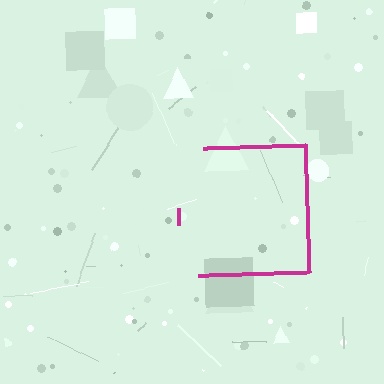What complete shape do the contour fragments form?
The contour fragments form a square.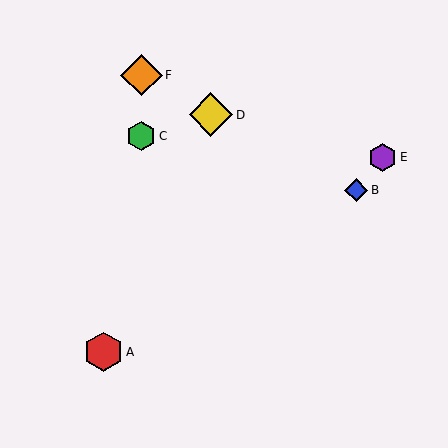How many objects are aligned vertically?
2 objects (C, F) are aligned vertically.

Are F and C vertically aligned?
Yes, both are at x≈141.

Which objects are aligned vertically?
Objects C, F are aligned vertically.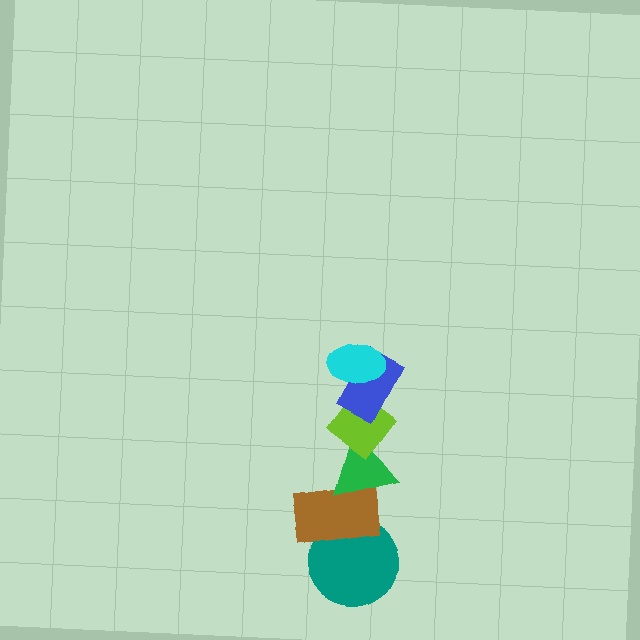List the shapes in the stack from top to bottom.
From top to bottom: the cyan ellipse, the blue rectangle, the lime diamond, the green triangle, the brown rectangle, the teal circle.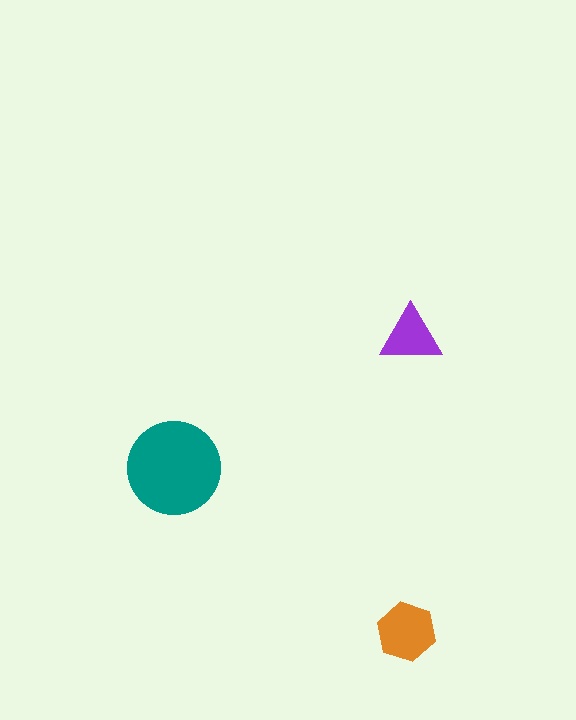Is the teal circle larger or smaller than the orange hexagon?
Larger.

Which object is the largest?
The teal circle.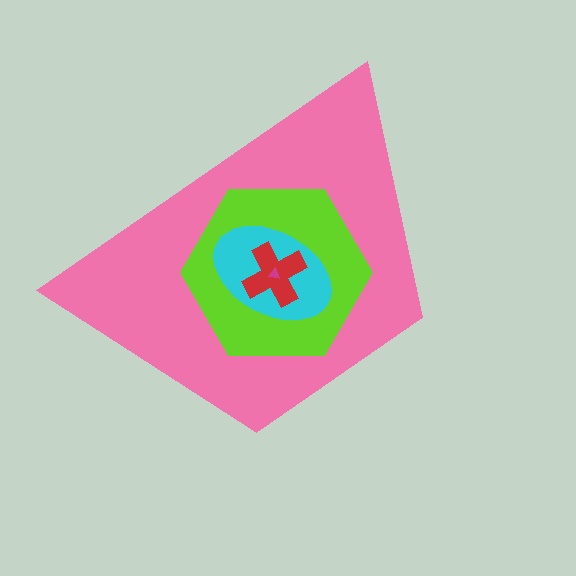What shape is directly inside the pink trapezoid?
The lime hexagon.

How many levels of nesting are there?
5.